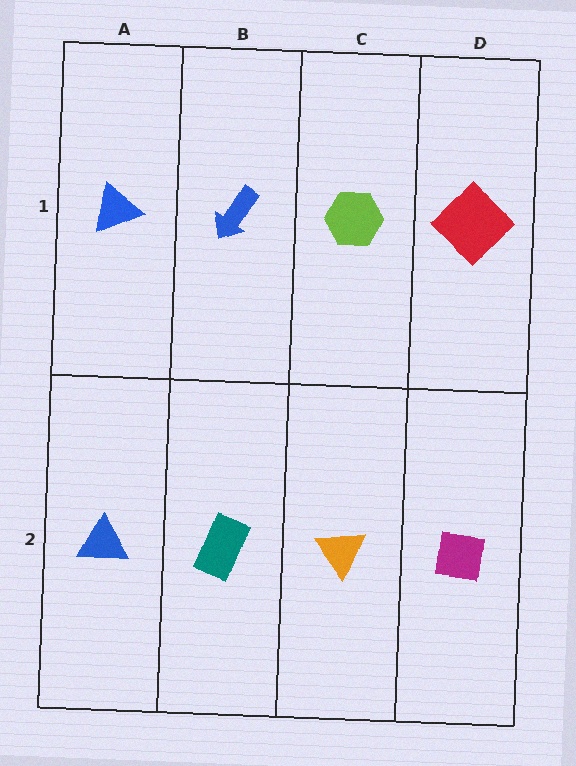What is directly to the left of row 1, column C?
A blue arrow.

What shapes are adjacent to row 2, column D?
A red diamond (row 1, column D), an orange triangle (row 2, column C).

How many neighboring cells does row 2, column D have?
2.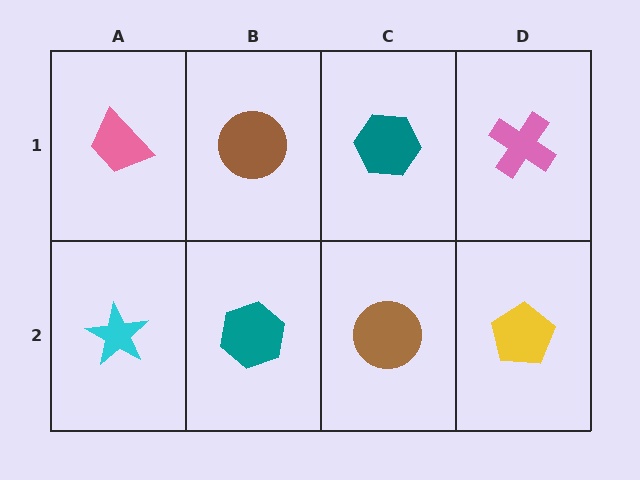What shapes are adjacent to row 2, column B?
A brown circle (row 1, column B), a cyan star (row 2, column A), a brown circle (row 2, column C).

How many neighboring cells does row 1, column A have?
2.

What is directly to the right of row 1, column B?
A teal hexagon.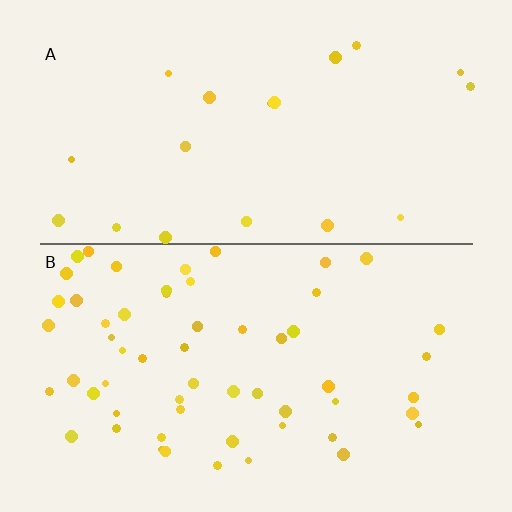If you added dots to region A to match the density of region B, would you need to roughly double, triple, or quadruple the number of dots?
Approximately triple.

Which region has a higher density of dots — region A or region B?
B (the bottom).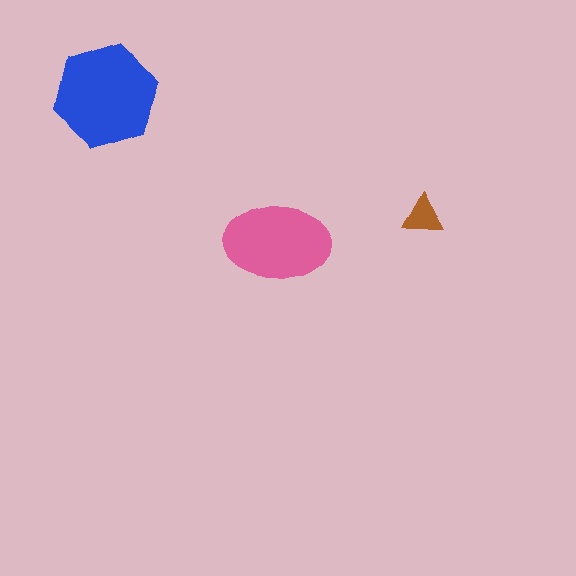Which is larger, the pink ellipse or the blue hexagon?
The blue hexagon.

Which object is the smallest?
The brown triangle.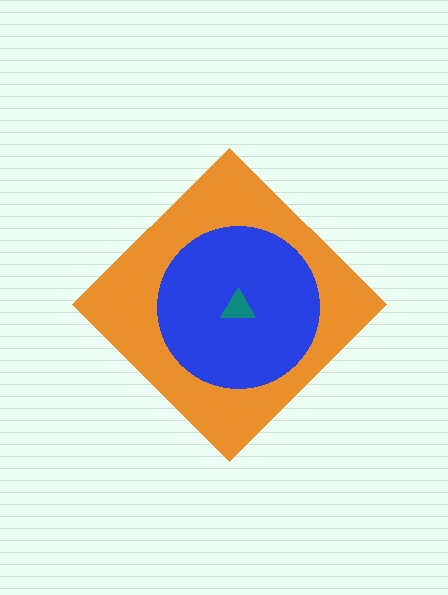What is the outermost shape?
The orange diamond.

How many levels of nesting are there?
3.